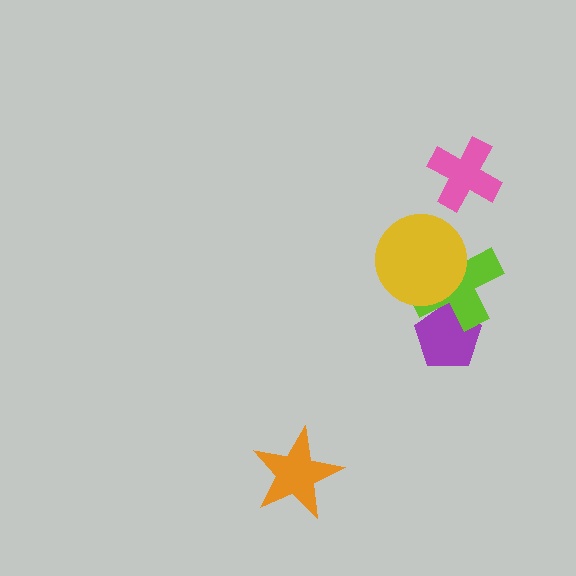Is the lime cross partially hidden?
Yes, it is partially covered by another shape.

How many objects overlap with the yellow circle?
1 object overlaps with the yellow circle.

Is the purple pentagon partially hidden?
Yes, it is partially covered by another shape.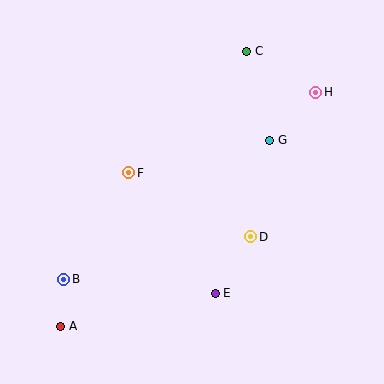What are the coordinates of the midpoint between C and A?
The midpoint between C and A is at (154, 189).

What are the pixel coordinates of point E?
Point E is at (215, 293).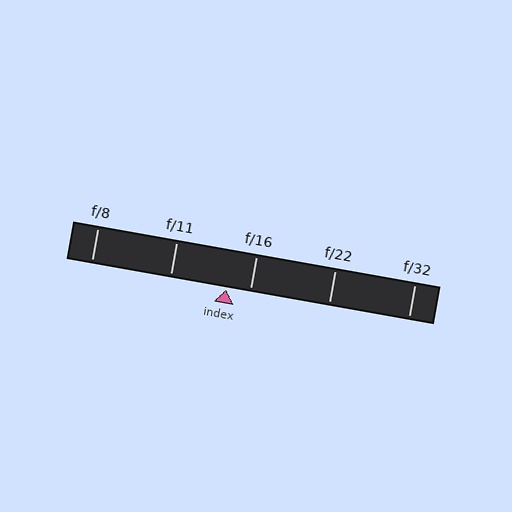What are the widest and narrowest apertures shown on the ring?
The widest aperture shown is f/8 and the narrowest is f/32.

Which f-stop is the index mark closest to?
The index mark is closest to f/16.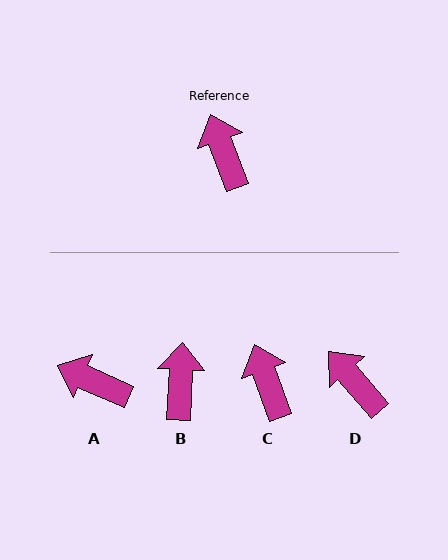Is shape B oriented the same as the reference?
No, it is off by about 23 degrees.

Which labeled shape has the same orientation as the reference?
C.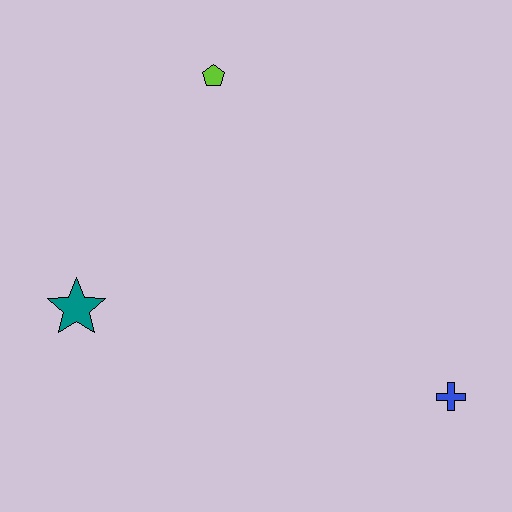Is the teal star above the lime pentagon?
No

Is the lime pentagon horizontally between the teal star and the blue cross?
Yes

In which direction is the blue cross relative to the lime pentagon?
The blue cross is below the lime pentagon.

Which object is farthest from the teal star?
The blue cross is farthest from the teal star.